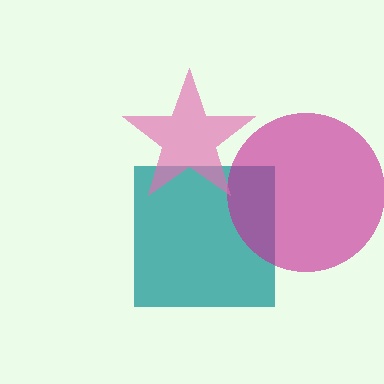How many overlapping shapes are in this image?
There are 3 overlapping shapes in the image.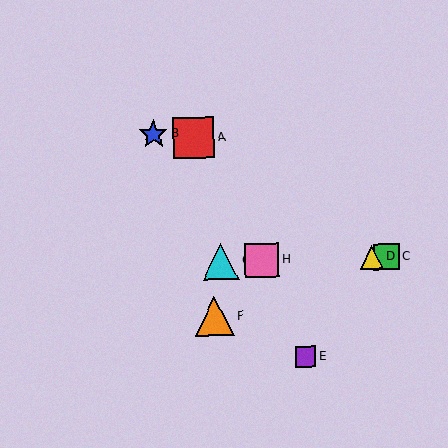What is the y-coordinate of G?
Object G is at y≈262.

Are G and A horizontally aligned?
No, G is at y≈262 and A is at y≈138.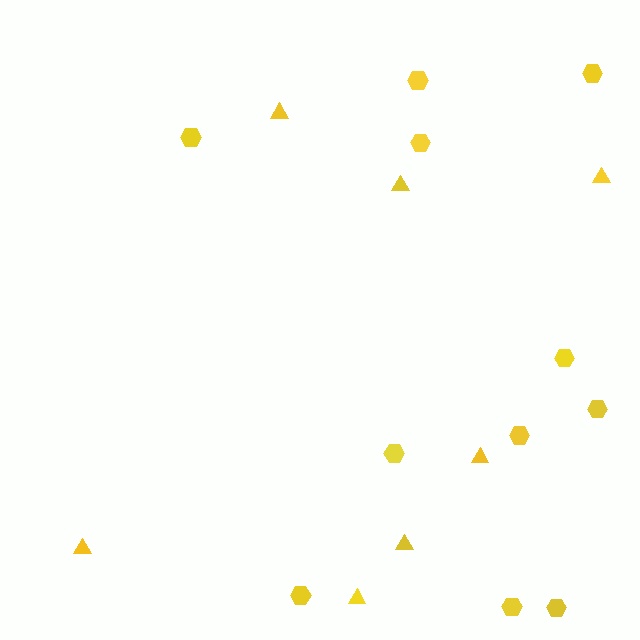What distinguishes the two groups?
There are 2 groups: one group of triangles (7) and one group of hexagons (11).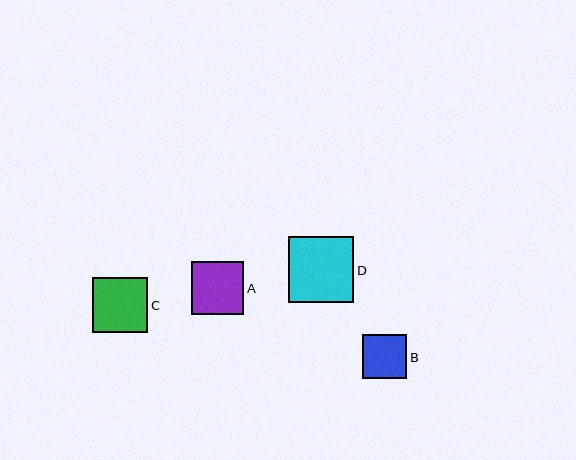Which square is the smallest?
Square B is the smallest with a size of approximately 44 pixels.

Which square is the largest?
Square D is the largest with a size of approximately 65 pixels.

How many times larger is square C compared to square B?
Square C is approximately 1.3 times the size of square B.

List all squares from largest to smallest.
From largest to smallest: D, C, A, B.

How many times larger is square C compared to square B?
Square C is approximately 1.3 times the size of square B.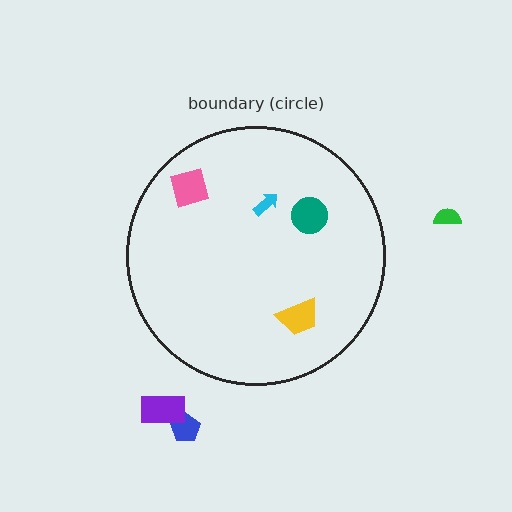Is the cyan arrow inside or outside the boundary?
Inside.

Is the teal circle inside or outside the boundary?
Inside.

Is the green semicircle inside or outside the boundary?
Outside.